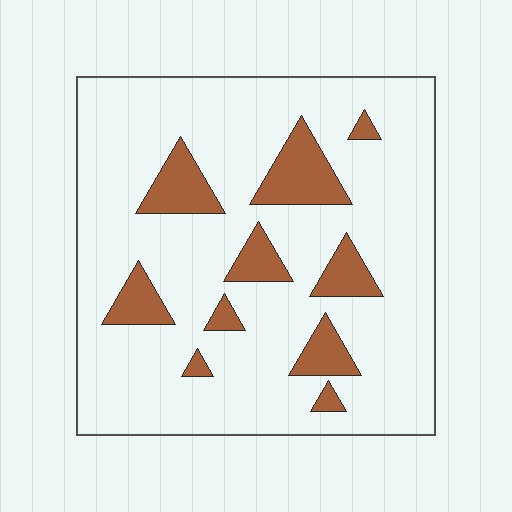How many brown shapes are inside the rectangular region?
10.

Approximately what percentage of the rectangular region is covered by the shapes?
Approximately 15%.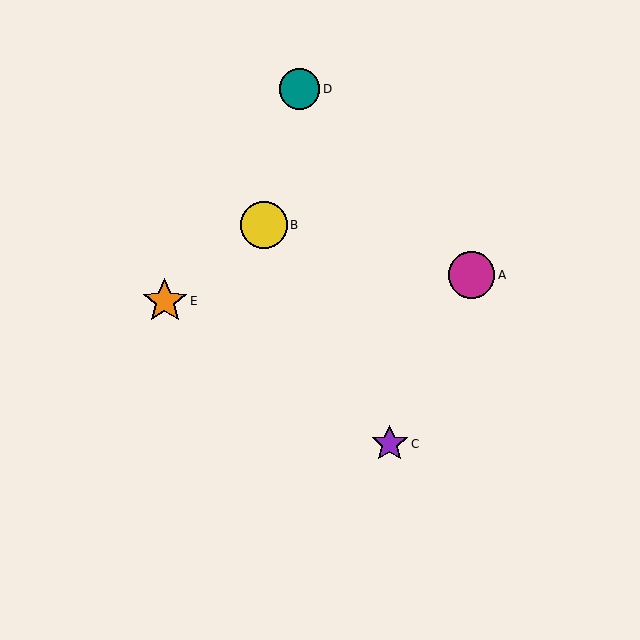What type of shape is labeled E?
Shape E is an orange star.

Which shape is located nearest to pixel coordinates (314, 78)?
The teal circle (labeled D) at (299, 89) is nearest to that location.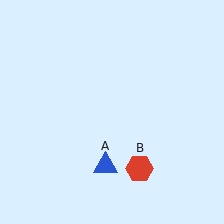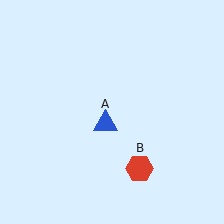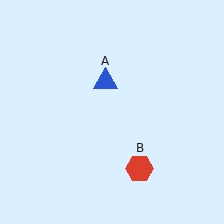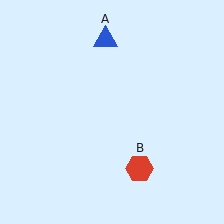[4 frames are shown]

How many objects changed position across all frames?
1 object changed position: blue triangle (object A).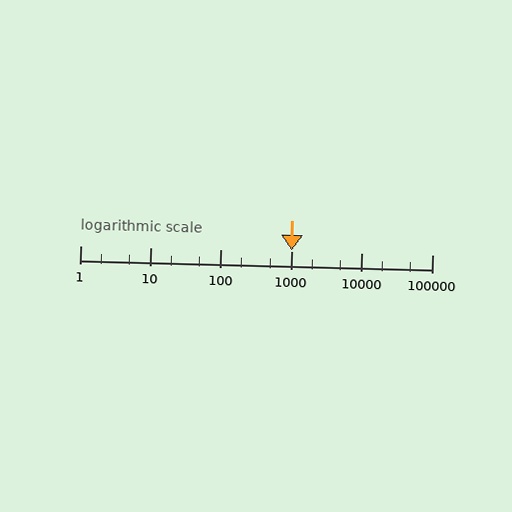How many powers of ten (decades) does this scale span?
The scale spans 5 decades, from 1 to 100000.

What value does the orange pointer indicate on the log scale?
The pointer indicates approximately 1000.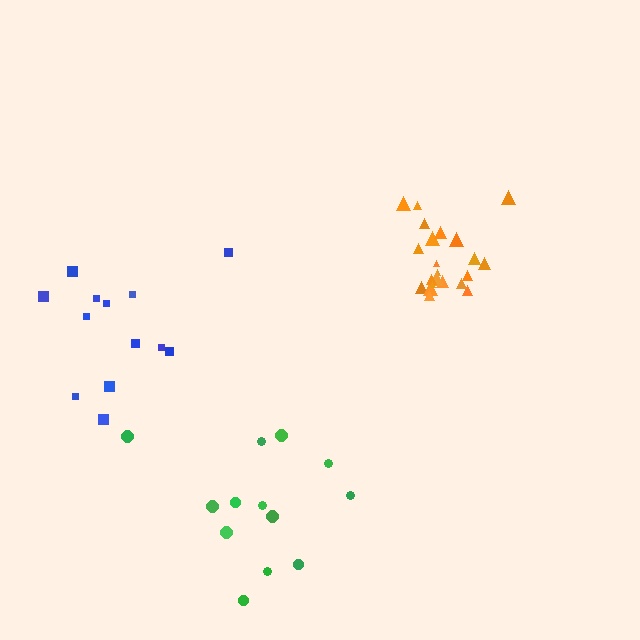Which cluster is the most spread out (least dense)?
Green.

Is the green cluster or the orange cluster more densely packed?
Orange.